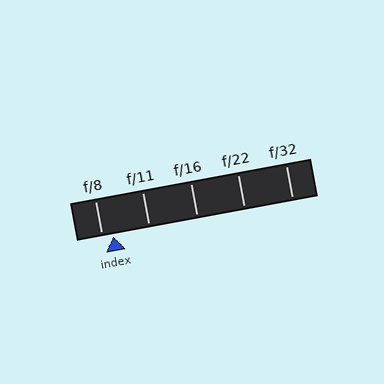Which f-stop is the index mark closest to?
The index mark is closest to f/8.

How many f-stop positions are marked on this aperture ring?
There are 5 f-stop positions marked.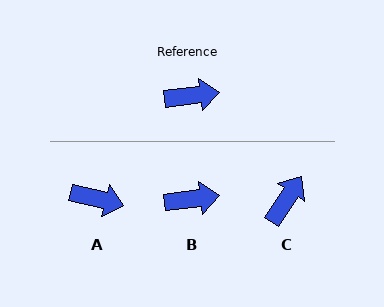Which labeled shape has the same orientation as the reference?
B.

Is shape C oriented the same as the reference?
No, it is off by about 50 degrees.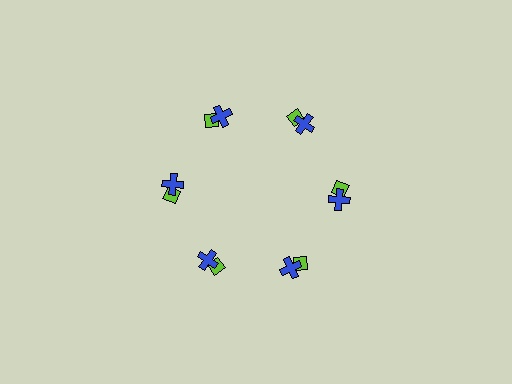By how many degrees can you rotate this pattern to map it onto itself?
The pattern maps onto itself every 60 degrees of rotation.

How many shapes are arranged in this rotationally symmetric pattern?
There are 12 shapes, arranged in 6 groups of 2.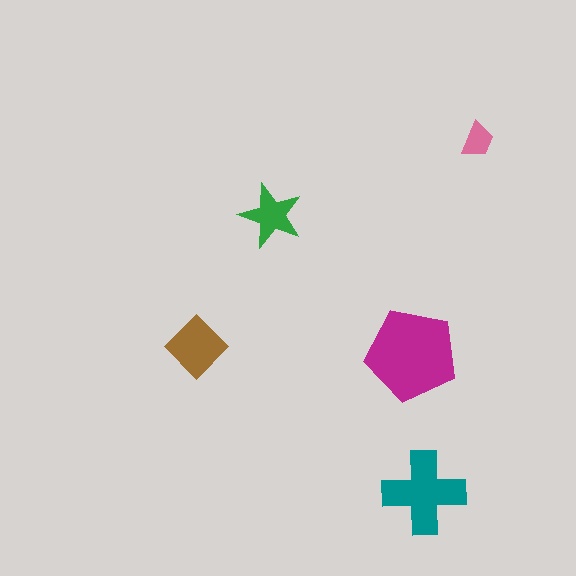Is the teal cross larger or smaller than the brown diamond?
Larger.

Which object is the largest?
The magenta pentagon.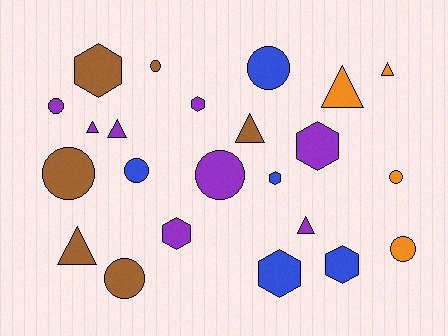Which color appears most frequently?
Purple, with 8 objects.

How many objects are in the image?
There are 23 objects.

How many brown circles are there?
There are 3 brown circles.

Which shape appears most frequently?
Circle, with 9 objects.